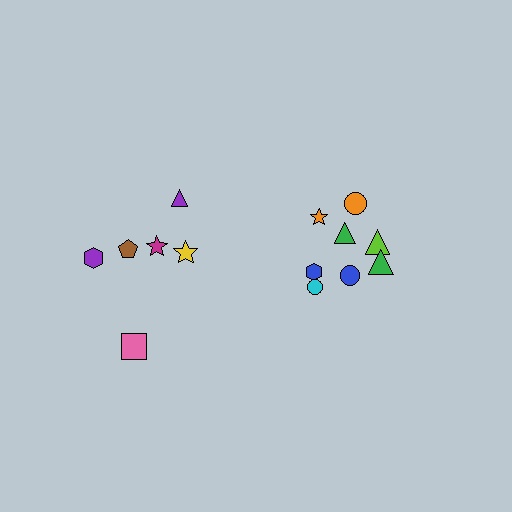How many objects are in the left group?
There are 6 objects.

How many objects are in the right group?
There are 8 objects.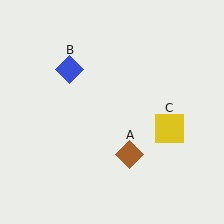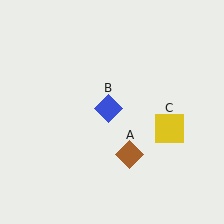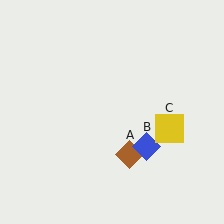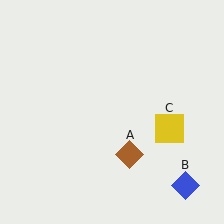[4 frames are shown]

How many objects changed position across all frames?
1 object changed position: blue diamond (object B).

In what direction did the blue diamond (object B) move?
The blue diamond (object B) moved down and to the right.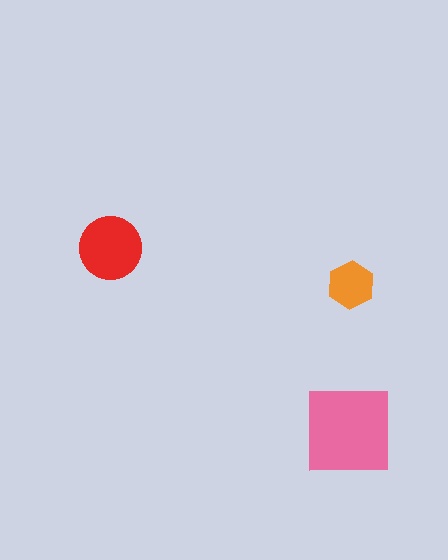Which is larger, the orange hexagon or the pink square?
The pink square.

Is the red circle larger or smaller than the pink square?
Smaller.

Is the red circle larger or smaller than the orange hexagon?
Larger.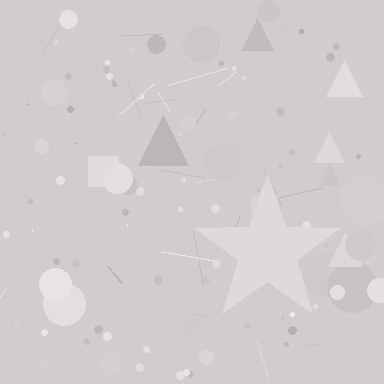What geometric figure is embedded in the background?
A star is embedded in the background.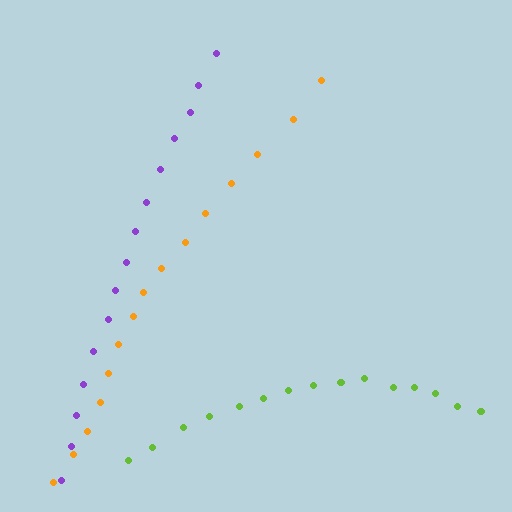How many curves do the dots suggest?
There are 3 distinct paths.